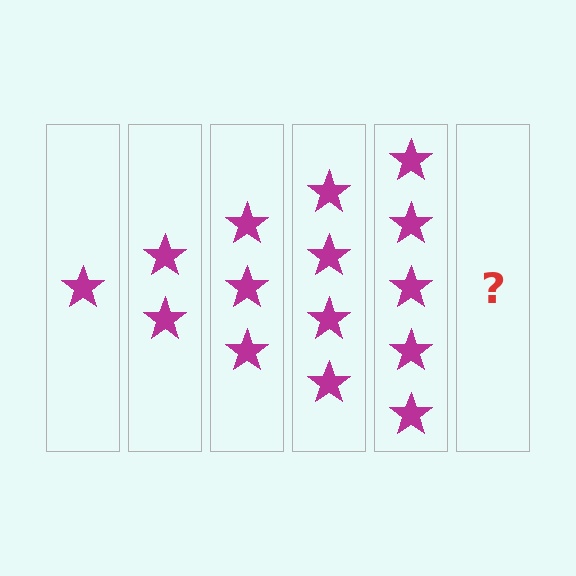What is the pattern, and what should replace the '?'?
The pattern is that each step adds one more star. The '?' should be 6 stars.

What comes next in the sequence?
The next element should be 6 stars.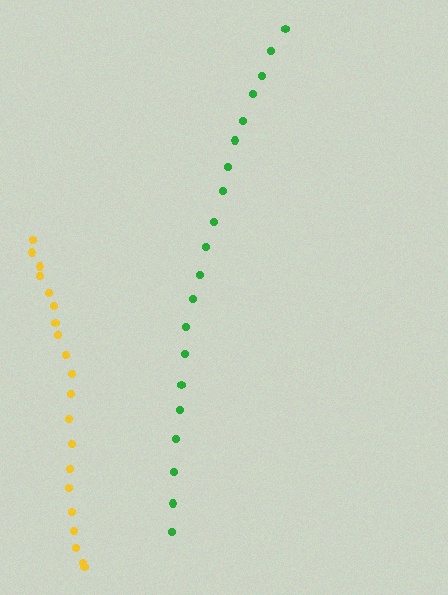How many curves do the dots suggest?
There are 2 distinct paths.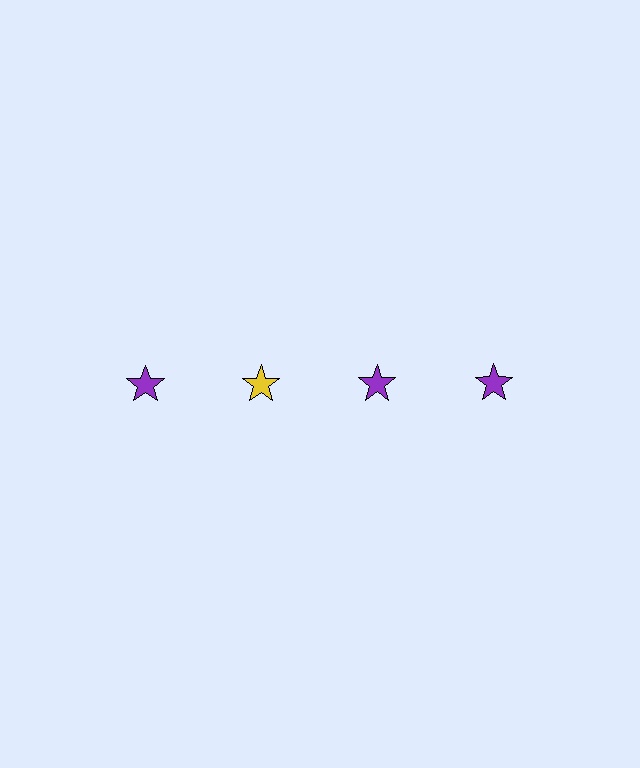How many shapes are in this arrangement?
There are 4 shapes arranged in a grid pattern.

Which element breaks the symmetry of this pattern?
The yellow star in the top row, second from left column breaks the symmetry. All other shapes are purple stars.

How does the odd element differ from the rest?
It has a different color: yellow instead of purple.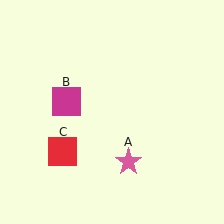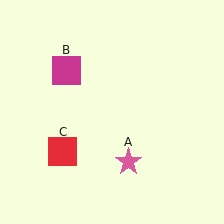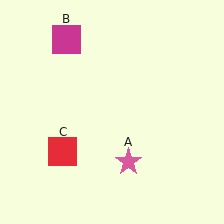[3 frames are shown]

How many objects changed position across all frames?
1 object changed position: magenta square (object B).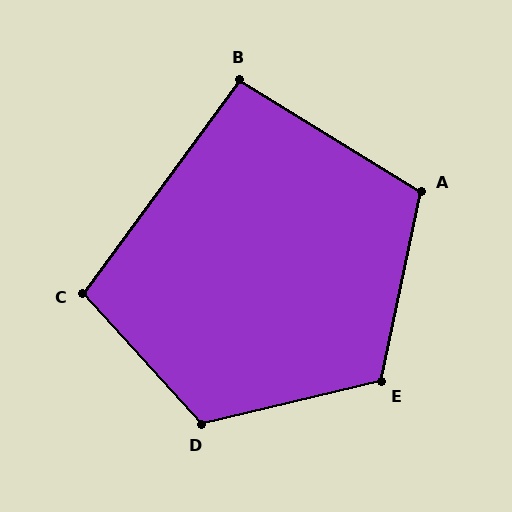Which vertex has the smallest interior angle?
B, at approximately 95 degrees.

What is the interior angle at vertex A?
Approximately 110 degrees (obtuse).